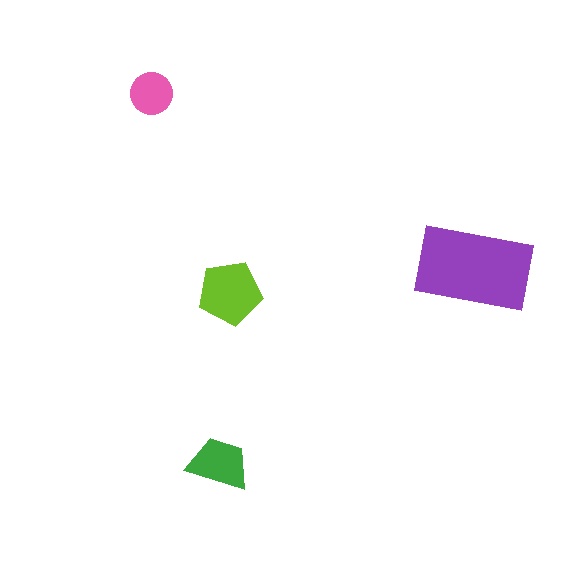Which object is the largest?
The purple rectangle.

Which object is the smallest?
The pink circle.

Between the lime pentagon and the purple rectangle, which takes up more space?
The purple rectangle.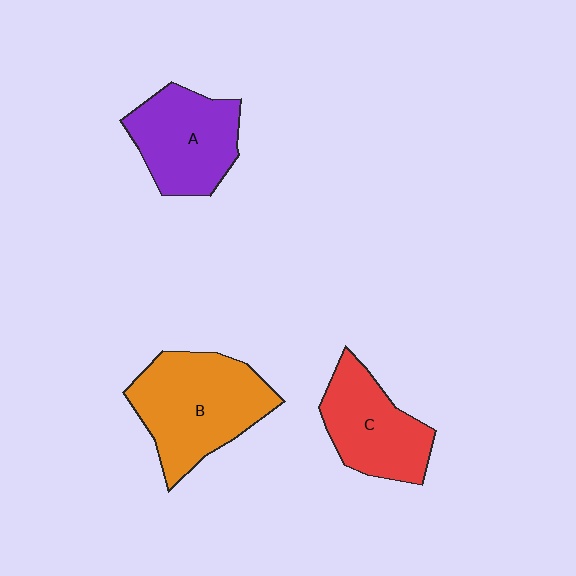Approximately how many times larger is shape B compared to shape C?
Approximately 1.4 times.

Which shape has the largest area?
Shape B (orange).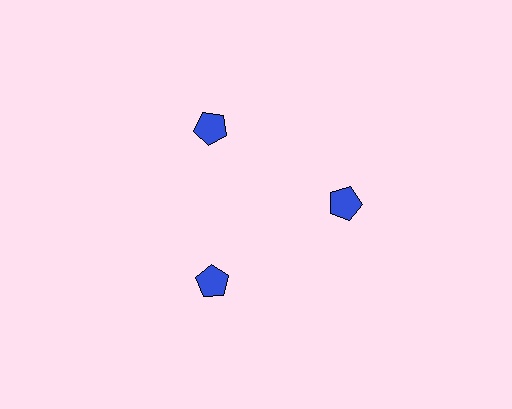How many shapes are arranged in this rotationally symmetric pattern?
There are 3 shapes, arranged in 3 groups of 1.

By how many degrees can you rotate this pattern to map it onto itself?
The pattern maps onto itself every 120 degrees of rotation.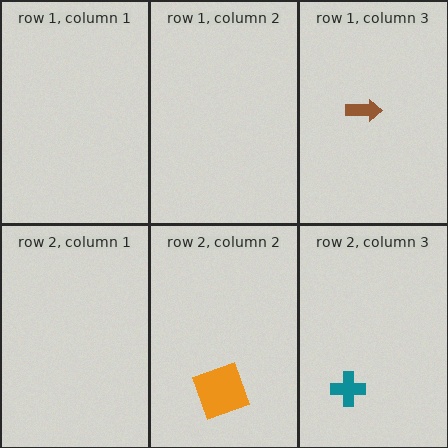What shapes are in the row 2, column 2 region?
The orange square.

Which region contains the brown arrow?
The row 1, column 3 region.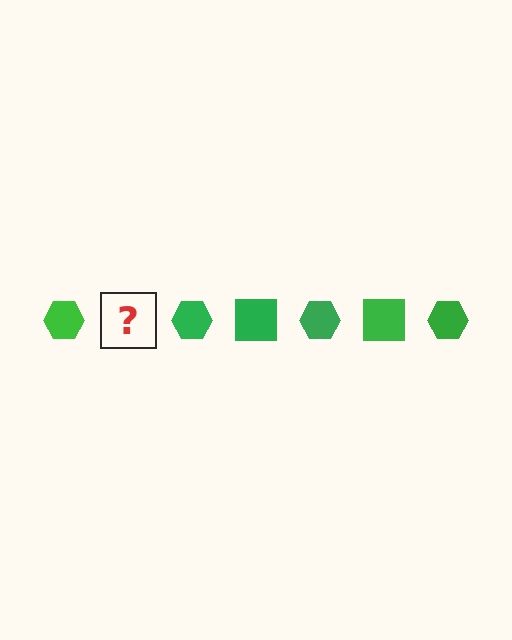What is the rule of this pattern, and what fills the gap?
The rule is that the pattern cycles through hexagon, square shapes in green. The gap should be filled with a green square.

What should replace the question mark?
The question mark should be replaced with a green square.